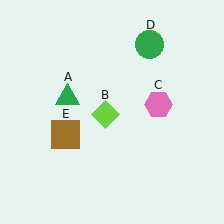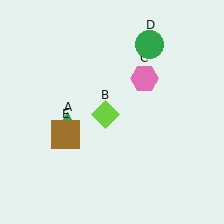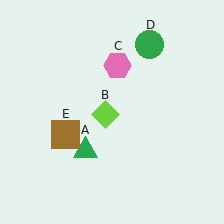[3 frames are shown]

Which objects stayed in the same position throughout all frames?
Lime diamond (object B) and green circle (object D) and brown square (object E) remained stationary.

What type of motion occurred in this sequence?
The green triangle (object A), pink hexagon (object C) rotated counterclockwise around the center of the scene.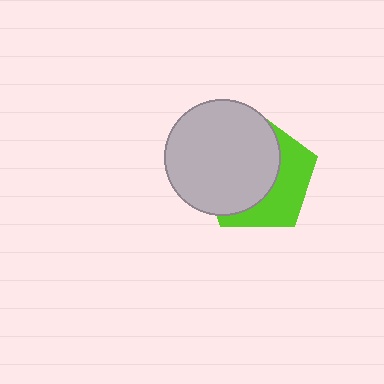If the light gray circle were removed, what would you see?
You would see the complete lime pentagon.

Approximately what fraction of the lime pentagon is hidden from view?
Roughly 60% of the lime pentagon is hidden behind the light gray circle.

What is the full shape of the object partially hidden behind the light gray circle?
The partially hidden object is a lime pentagon.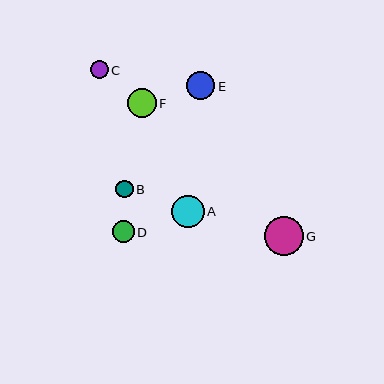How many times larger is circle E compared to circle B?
Circle E is approximately 1.6 times the size of circle B.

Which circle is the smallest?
Circle C is the smallest with a size of approximately 17 pixels.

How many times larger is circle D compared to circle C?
Circle D is approximately 1.3 times the size of circle C.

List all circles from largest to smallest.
From largest to smallest: G, A, F, E, D, B, C.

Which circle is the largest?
Circle G is the largest with a size of approximately 39 pixels.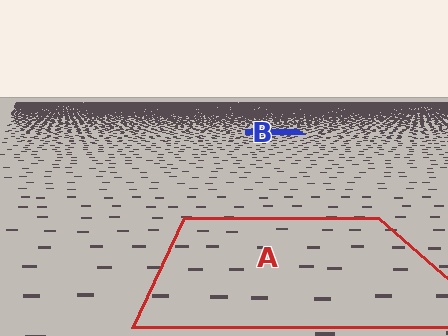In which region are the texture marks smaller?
The texture marks are smaller in region B, because it is farther away.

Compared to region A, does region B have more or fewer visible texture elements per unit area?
Region B has more texture elements per unit area — they are packed more densely because it is farther away.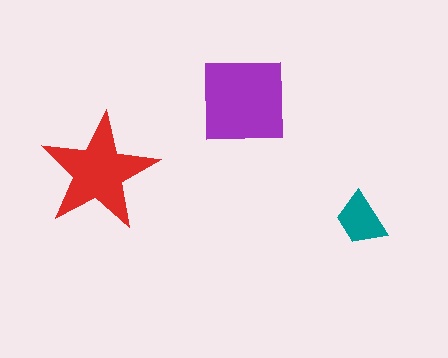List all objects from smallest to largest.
The teal trapezoid, the red star, the purple square.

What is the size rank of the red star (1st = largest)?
2nd.